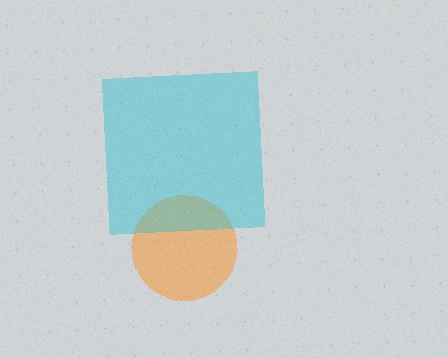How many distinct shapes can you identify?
There are 2 distinct shapes: an orange circle, a cyan square.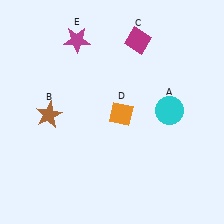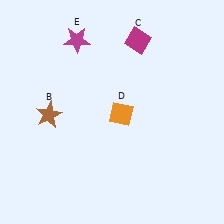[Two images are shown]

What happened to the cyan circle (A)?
The cyan circle (A) was removed in Image 2. It was in the top-right area of Image 1.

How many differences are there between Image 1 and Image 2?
There is 1 difference between the two images.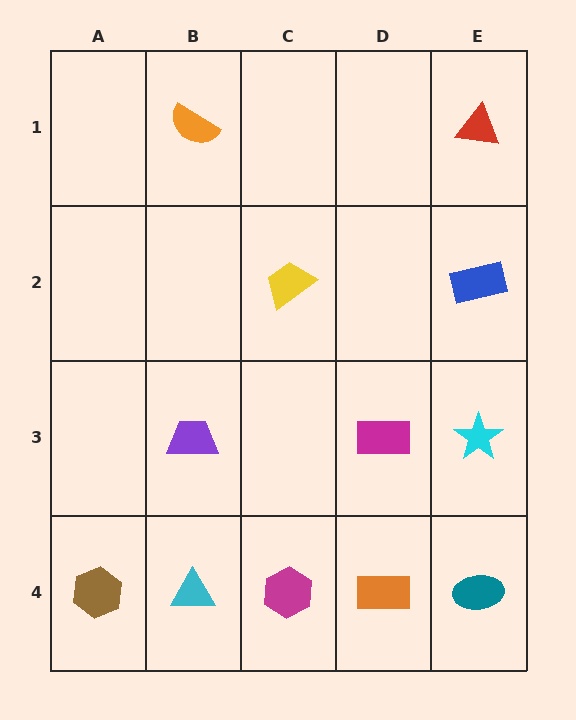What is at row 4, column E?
A teal ellipse.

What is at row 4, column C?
A magenta hexagon.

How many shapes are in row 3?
3 shapes.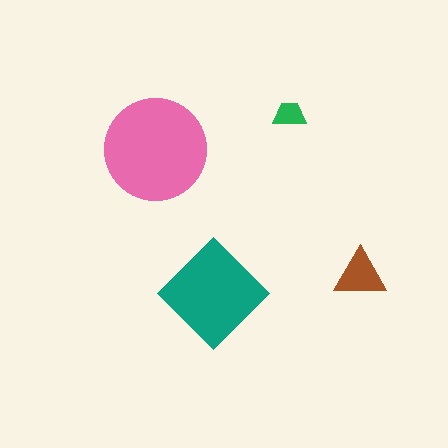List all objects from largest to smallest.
The pink circle, the teal diamond, the brown triangle, the green trapezoid.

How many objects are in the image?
There are 4 objects in the image.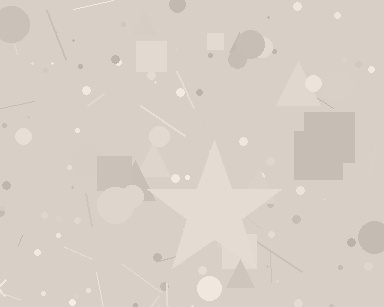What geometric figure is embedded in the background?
A star is embedded in the background.